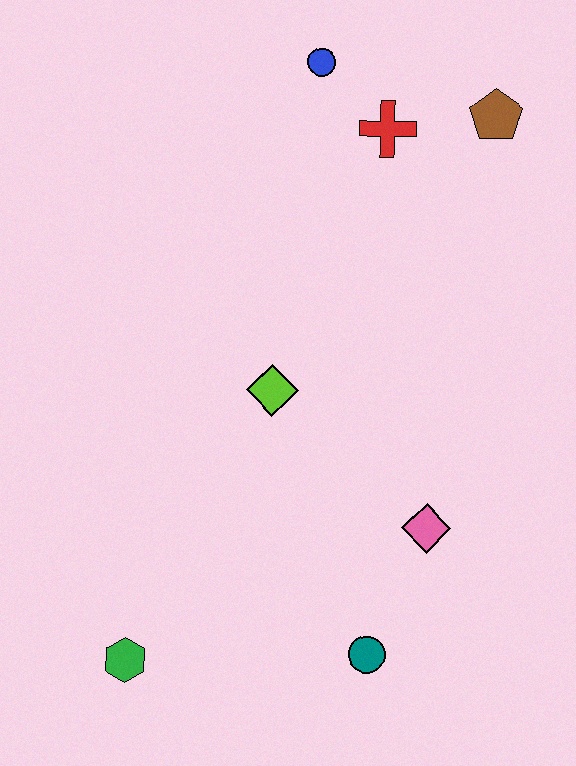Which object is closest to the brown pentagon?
The red cross is closest to the brown pentagon.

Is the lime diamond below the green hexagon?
No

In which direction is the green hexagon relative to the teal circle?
The green hexagon is to the left of the teal circle.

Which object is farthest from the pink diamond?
The blue circle is farthest from the pink diamond.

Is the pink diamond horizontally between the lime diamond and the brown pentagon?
Yes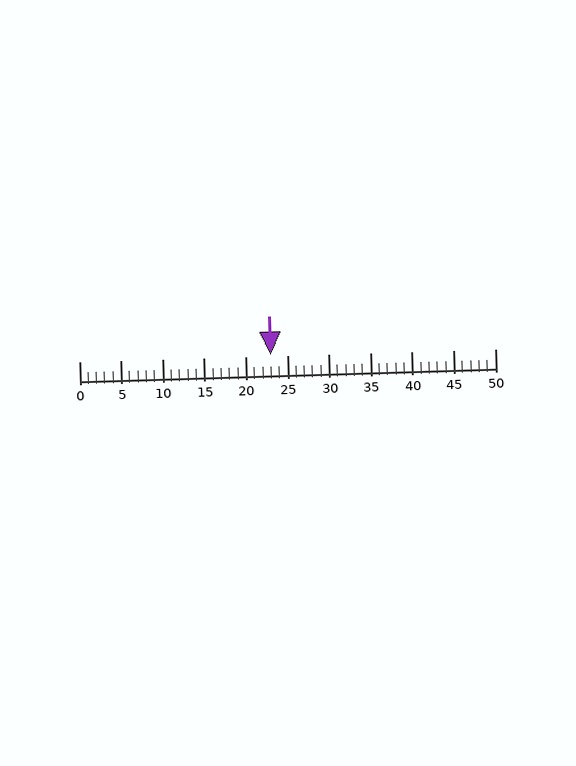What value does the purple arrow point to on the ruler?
The purple arrow points to approximately 23.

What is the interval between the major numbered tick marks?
The major tick marks are spaced 5 units apart.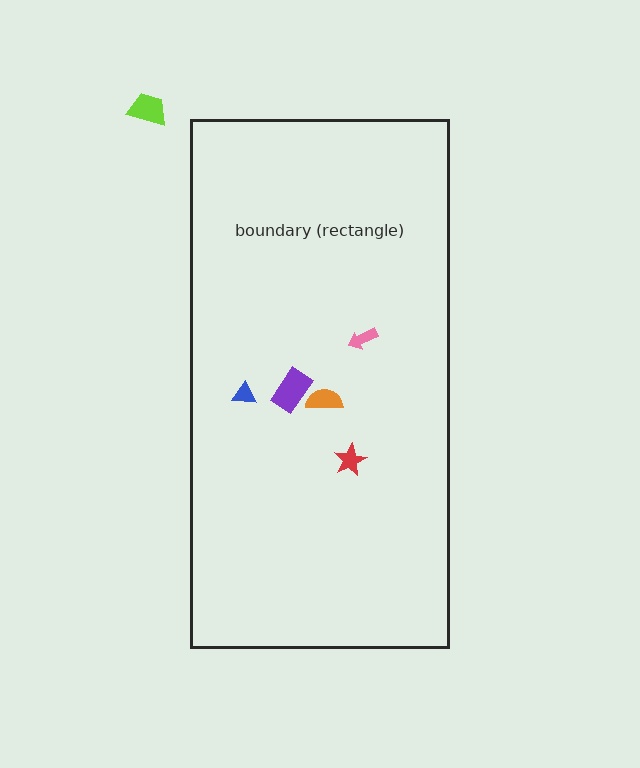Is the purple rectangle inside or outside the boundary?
Inside.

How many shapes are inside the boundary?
5 inside, 1 outside.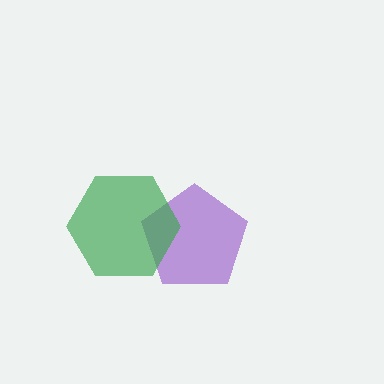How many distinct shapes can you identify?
There are 2 distinct shapes: a purple pentagon, a green hexagon.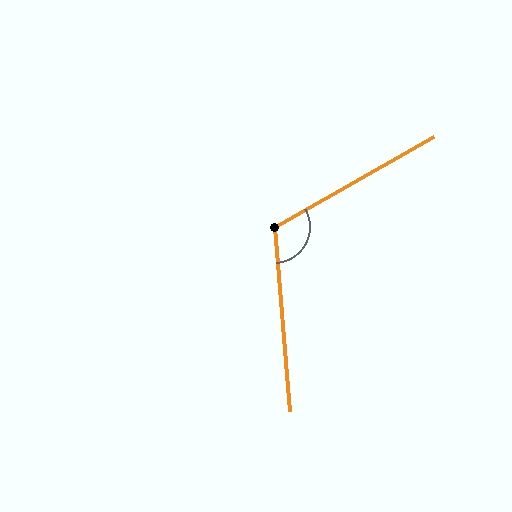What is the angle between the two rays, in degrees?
Approximately 115 degrees.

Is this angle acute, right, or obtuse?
It is obtuse.